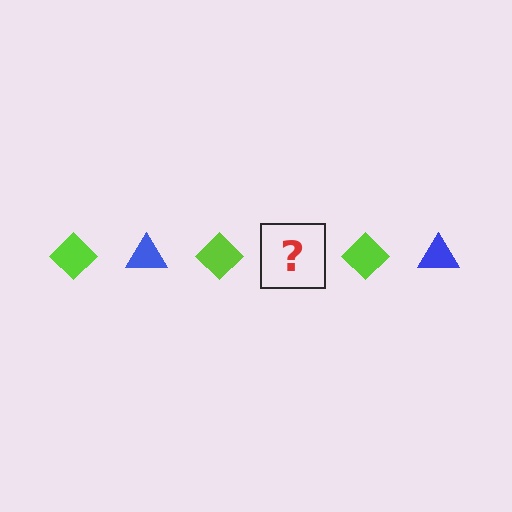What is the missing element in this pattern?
The missing element is a blue triangle.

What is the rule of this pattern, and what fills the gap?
The rule is that the pattern alternates between lime diamond and blue triangle. The gap should be filled with a blue triangle.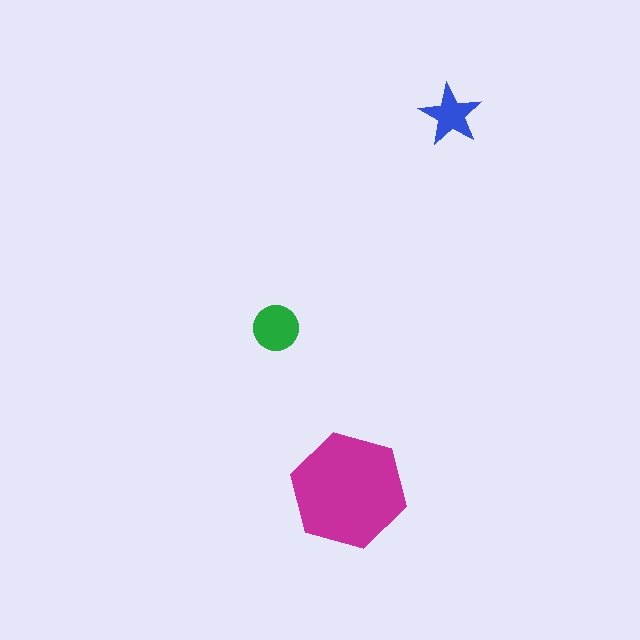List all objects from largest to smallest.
The magenta hexagon, the green circle, the blue star.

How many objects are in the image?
There are 3 objects in the image.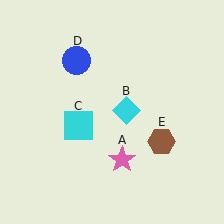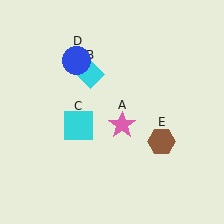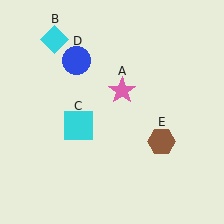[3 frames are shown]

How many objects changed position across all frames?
2 objects changed position: pink star (object A), cyan diamond (object B).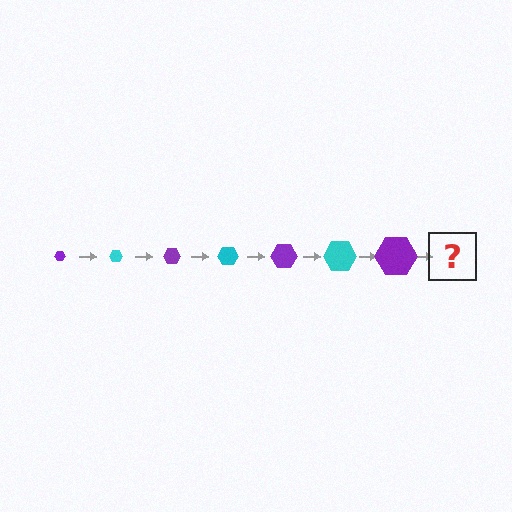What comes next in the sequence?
The next element should be a cyan hexagon, larger than the previous one.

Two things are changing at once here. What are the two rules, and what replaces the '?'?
The two rules are that the hexagon grows larger each step and the color cycles through purple and cyan. The '?' should be a cyan hexagon, larger than the previous one.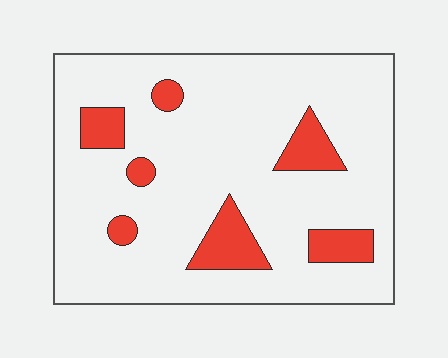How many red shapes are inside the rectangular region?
7.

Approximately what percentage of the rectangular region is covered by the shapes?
Approximately 15%.